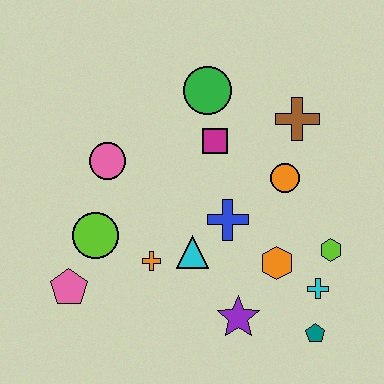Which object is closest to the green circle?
The magenta square is closest to the green circle.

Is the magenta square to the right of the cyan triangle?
Yes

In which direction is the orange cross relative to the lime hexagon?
The orange cross is to the left of the lime hexagon.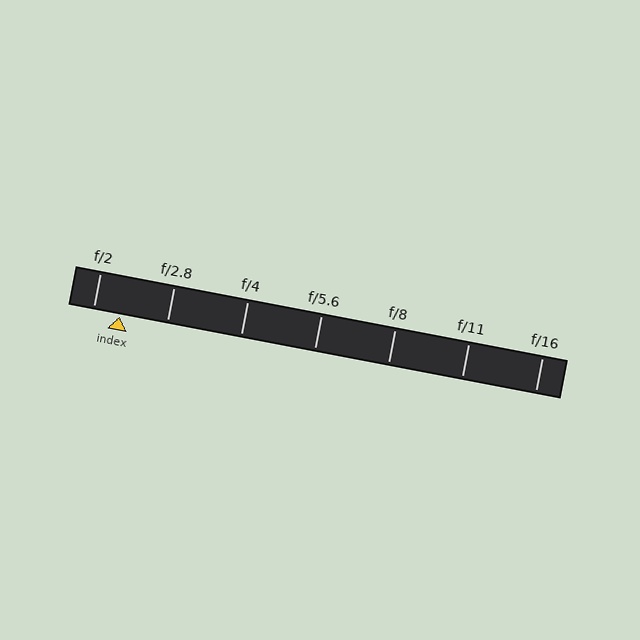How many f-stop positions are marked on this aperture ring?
There are 7 f-stop positions marked.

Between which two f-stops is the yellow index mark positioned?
The index mark is between f/2 and f/2.8.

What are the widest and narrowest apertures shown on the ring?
The widest aperture shown is f/2 and the narrowest is f/16.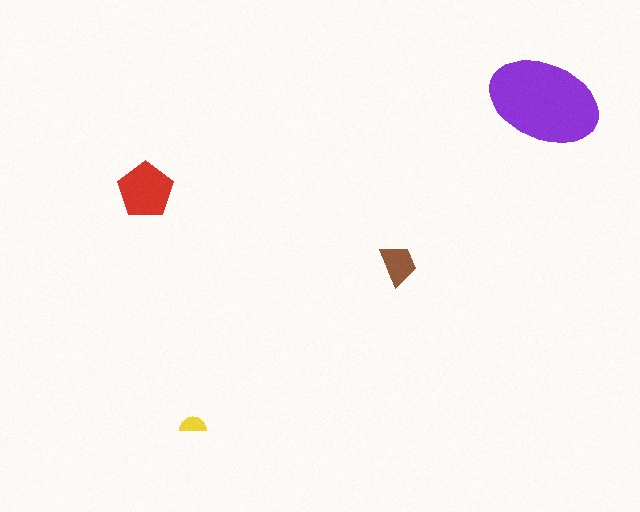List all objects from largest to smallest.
The purple ellipse, the red pentagon, the brown trapezoid, the yellow semicircle.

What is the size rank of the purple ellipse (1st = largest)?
1st.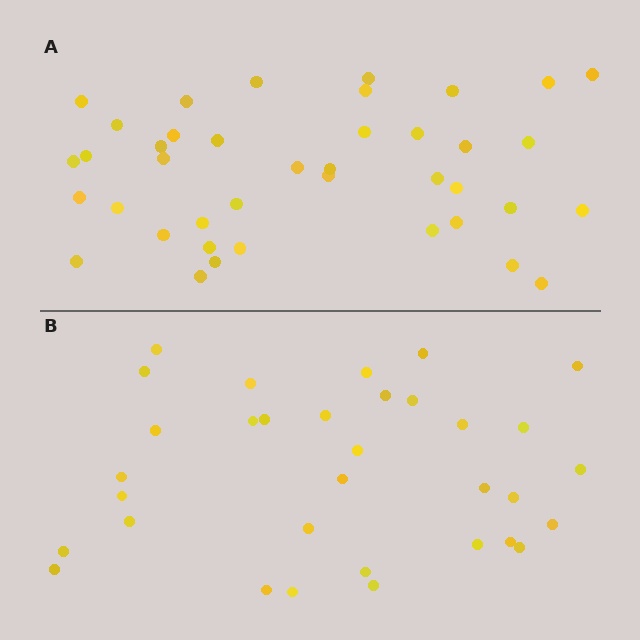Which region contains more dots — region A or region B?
Region A (the top region) has more dots.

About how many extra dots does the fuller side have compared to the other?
Region A has roughly 8 or so more dots than region B.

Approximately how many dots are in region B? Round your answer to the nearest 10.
About 30 dots. (The exact count is 33, which rounds to 30.)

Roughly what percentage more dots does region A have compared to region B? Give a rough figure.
About 20% more.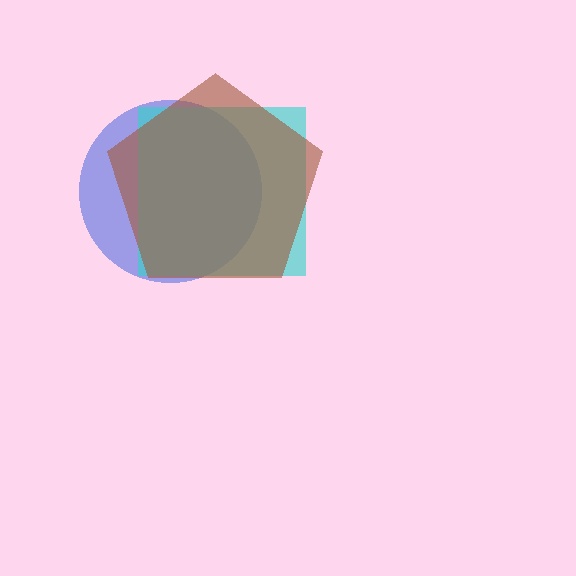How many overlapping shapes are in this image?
There are 3 overlapping shapes in the image.